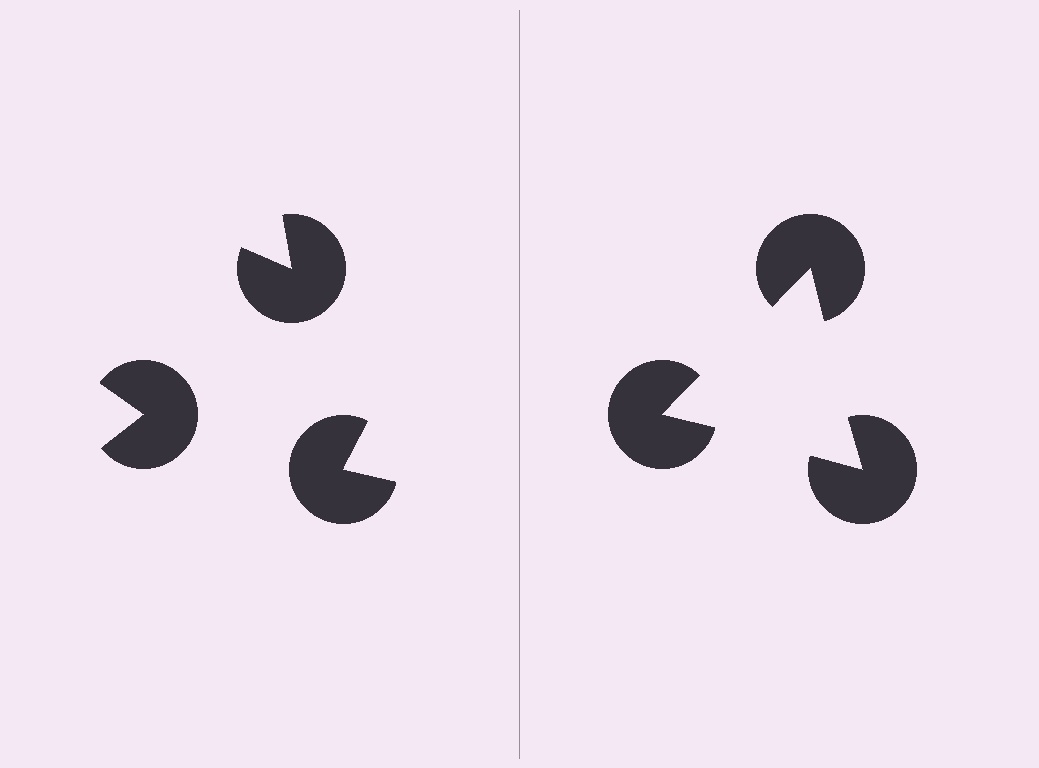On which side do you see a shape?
An illusory triangle appears on the right side. On the left side the wedge cuts are rotated, so no coherent shape forms.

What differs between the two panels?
The pac-man discs are positioned identically on both sides; only the wedge orientations differ. On the right they align to a triangle; on the left they are misaligned.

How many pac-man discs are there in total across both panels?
6 — 3 on each side.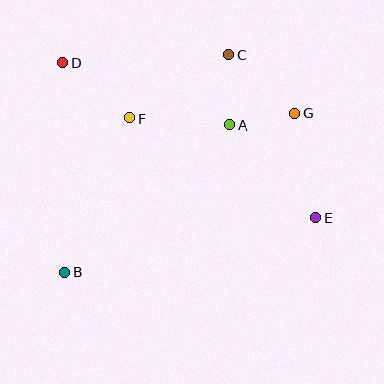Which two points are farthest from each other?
Points D and E are farthest from each other.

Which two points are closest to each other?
Points A and G are closest to each other.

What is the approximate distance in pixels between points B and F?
The distance between B and F is approximately 167 pixels.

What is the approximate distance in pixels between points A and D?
The distance between A and D is approximately 178 pixels.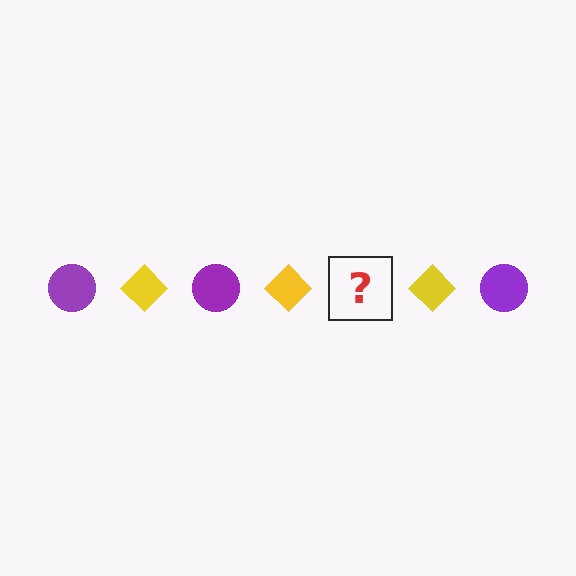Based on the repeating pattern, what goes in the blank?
The blank should be a purple circle.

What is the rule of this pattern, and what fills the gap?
The rule is that the pattern alternates between purple circle and yellow diamond. The gap should be filled with a purple circle.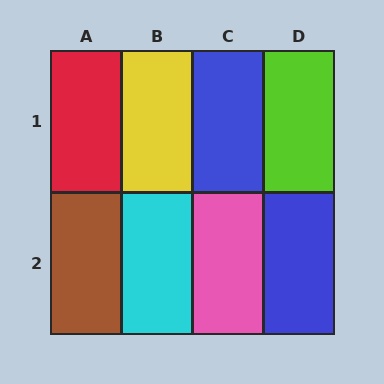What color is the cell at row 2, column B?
Cyan.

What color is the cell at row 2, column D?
Blue.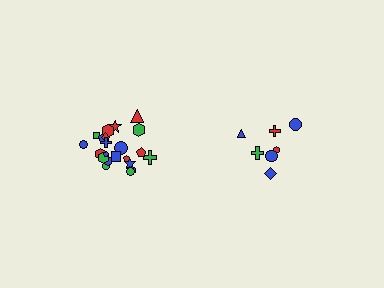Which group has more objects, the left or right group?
The left group.